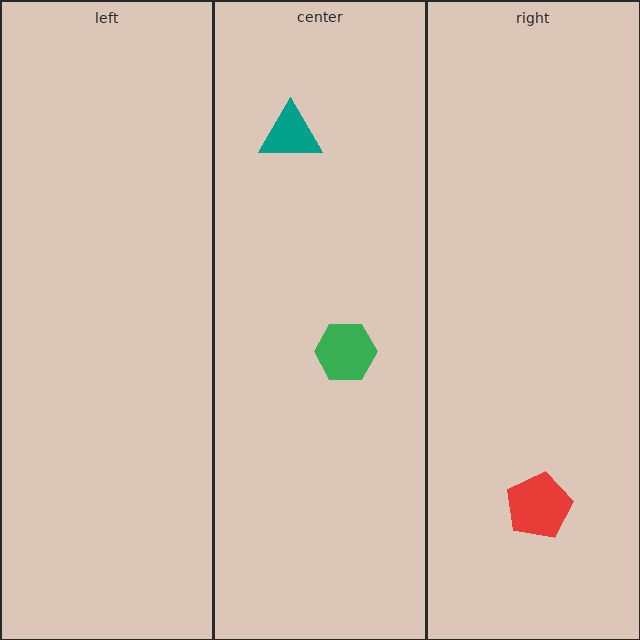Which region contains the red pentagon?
The right region.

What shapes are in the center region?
The teal triangle, the green hexagon.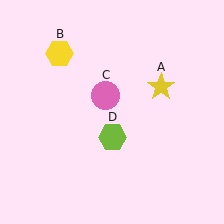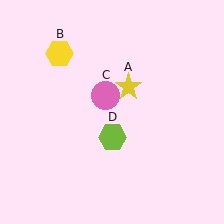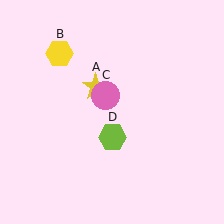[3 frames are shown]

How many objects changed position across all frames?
1 object changed position: yellow star (object A).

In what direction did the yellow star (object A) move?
The yellow star (object A) moved left.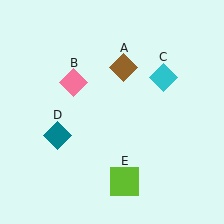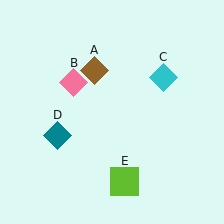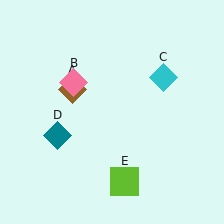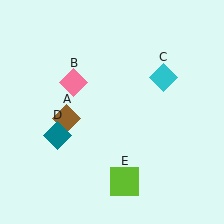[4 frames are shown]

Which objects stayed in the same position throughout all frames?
Pink diamond (object B) and cyan diamond (object C) and teal diamond (object D) and lime square (object E) remained stationary.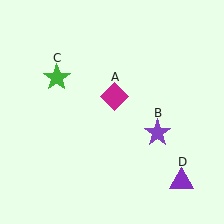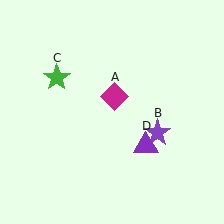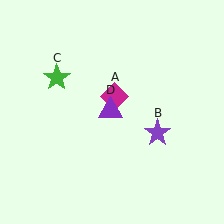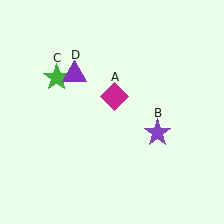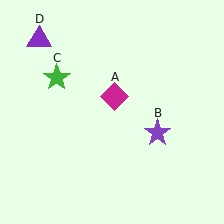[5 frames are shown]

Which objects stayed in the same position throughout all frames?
Magenta diamond (object A) and purple star (object B) and green star (object C) remained stationary.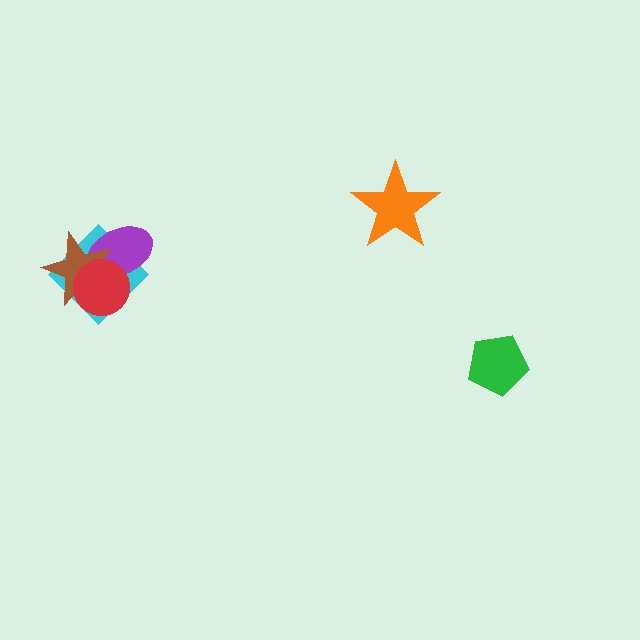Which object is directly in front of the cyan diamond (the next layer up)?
The purple ellipse is directly in front of the cyan diamond.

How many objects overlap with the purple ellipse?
3 objects overlap with the purple ellipse.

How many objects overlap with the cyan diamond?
3 objects overlap with the cyan diamond.